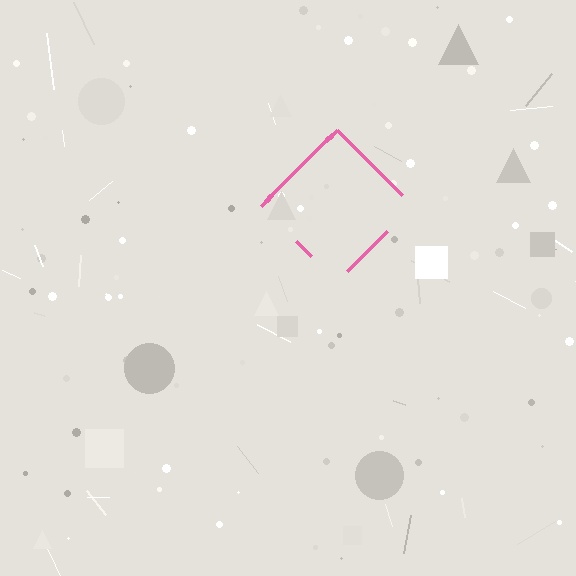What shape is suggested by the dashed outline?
The dashed outline suggests a diamond.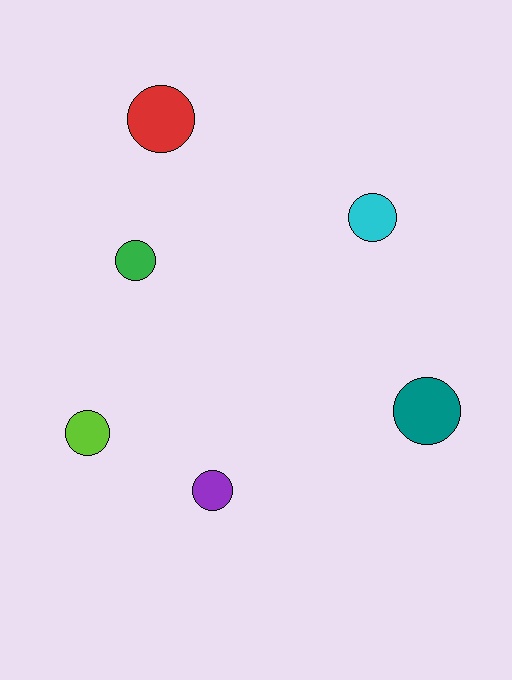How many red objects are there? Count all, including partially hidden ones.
There is 1 red object.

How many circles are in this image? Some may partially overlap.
There are 6 circles.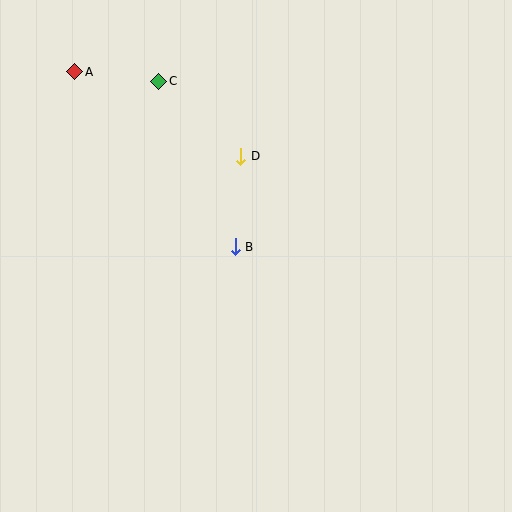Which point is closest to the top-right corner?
Point D is closest to the top-right corner.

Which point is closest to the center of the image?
Point B at (235, 247) is closest to the center.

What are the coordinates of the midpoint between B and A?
The midpoint between B and A is at (155, 159).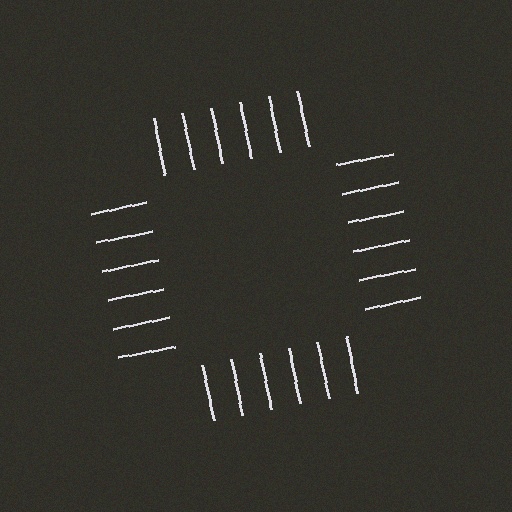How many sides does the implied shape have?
4 sides — the line-ends trace a square.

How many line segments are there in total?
24 — 6 along each of the 4 edges.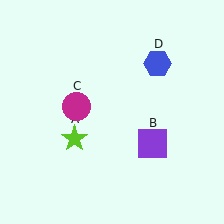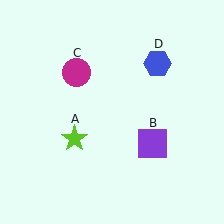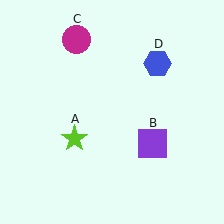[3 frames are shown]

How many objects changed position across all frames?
1 object changed position: magenta circle (object C).